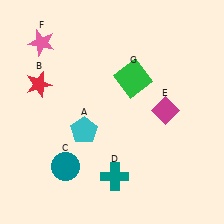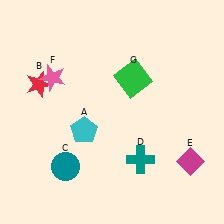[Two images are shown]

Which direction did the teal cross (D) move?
The teal cross (D) moved right.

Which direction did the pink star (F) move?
The pink star (F) moved down.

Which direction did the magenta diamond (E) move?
The magenta diamond (E) moved down.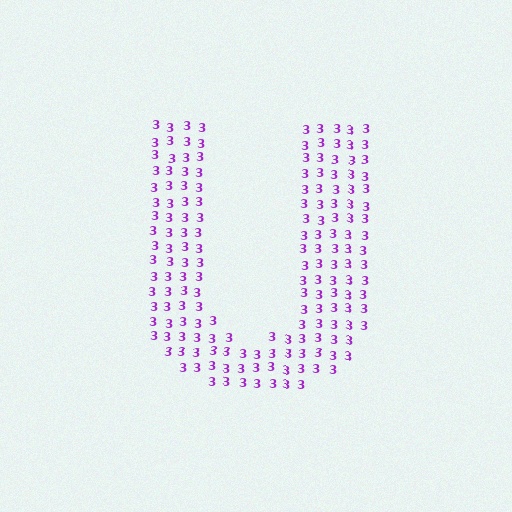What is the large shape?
The large shape is the letter U.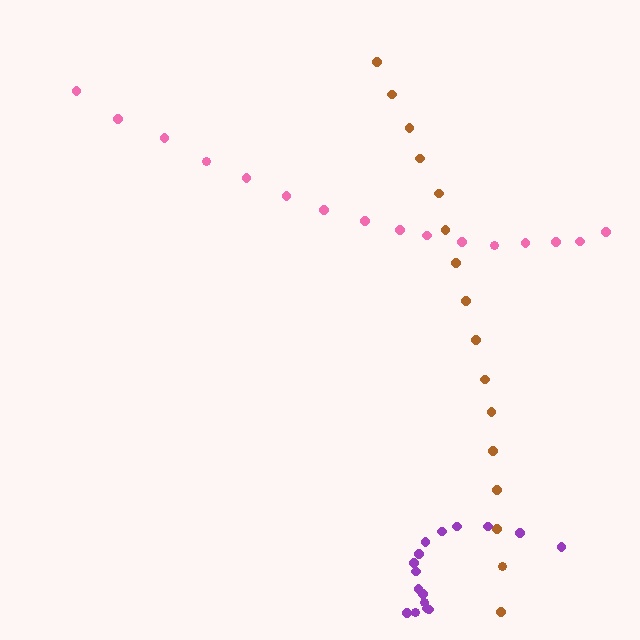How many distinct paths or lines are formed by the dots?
There are 3 distinct paths.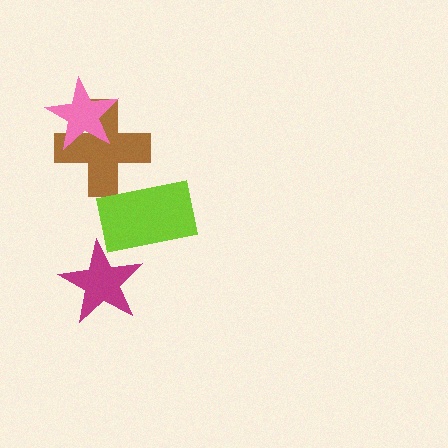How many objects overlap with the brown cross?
2 objects overlap with the brown cross.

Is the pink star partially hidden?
No, no other shape covers it.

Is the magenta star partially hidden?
Yes, it is partially covered by another shape.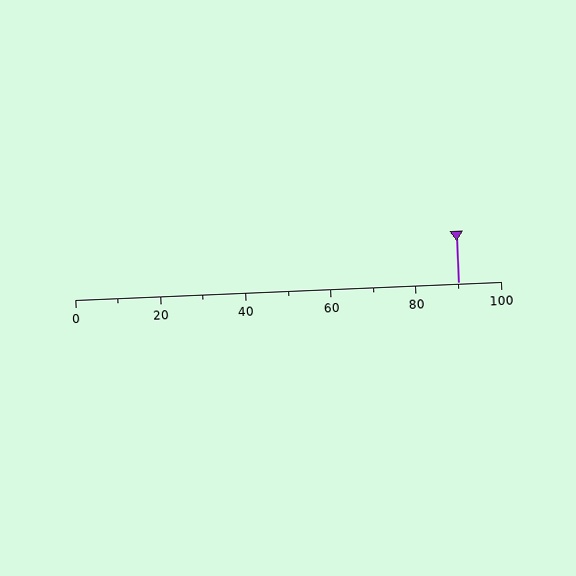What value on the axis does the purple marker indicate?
The marker indicates approximately 90.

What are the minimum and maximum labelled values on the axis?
The axis runs from 0 to 100.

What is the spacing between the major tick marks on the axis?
The major ticks are spaced 20 apart.